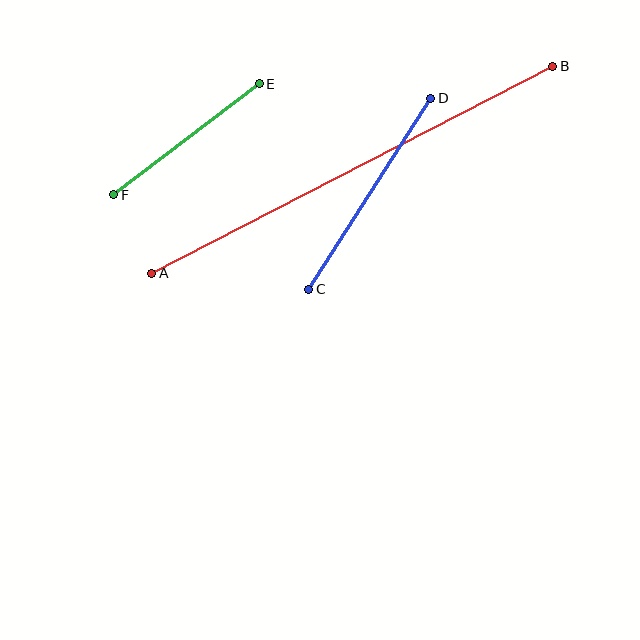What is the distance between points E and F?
The distance is approximately 183 pixels.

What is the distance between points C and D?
The distance is approximately 226 pixels.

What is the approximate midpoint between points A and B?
The midpoint is at approximately (352, 170) pixels.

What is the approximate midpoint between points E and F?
The midpoint is at approximately (187, 139) pixels.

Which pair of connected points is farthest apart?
Points A and B are farthest apart.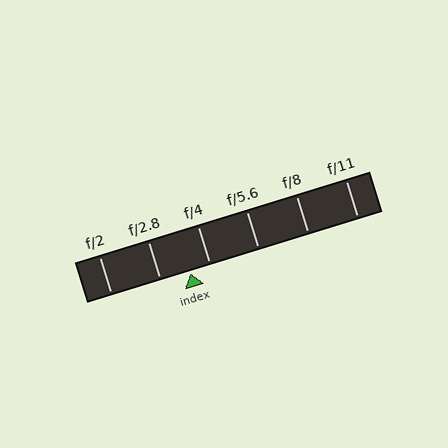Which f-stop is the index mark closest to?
The index mark is closest to f/4.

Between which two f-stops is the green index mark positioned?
The index mark is between f/2.8 and f/4.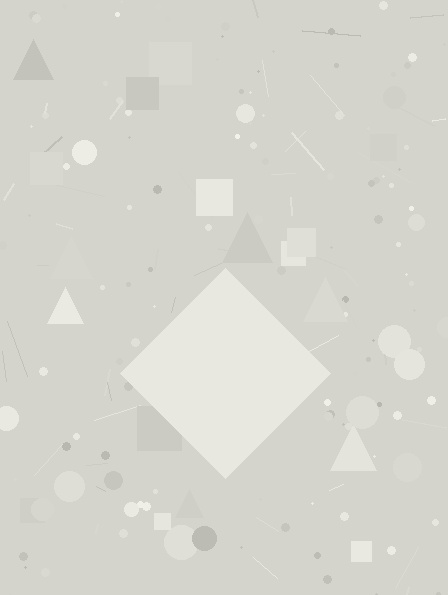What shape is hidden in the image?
A diamond is hidden in the image.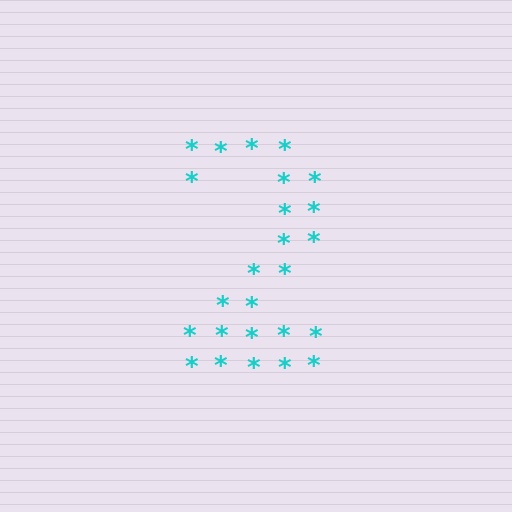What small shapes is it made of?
It is made of small asterisks.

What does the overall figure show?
The overall figure shows the digit 2.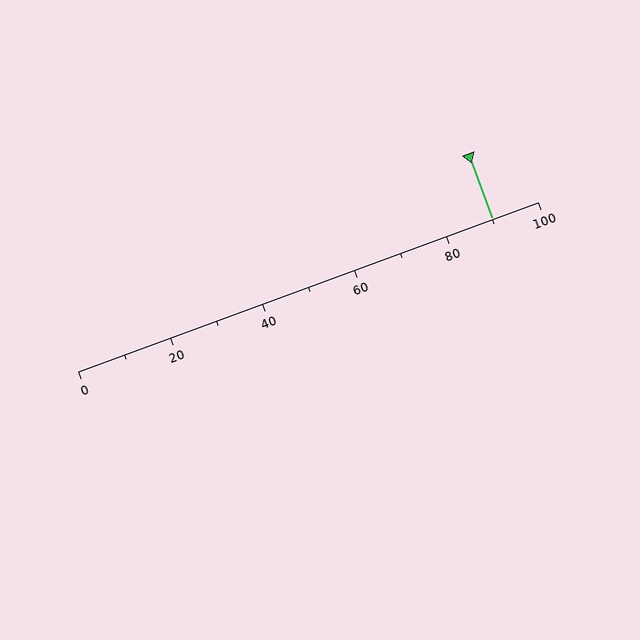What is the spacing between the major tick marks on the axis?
The major ticks are spaced 20 apart.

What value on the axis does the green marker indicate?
The marker indicates approximately 90.